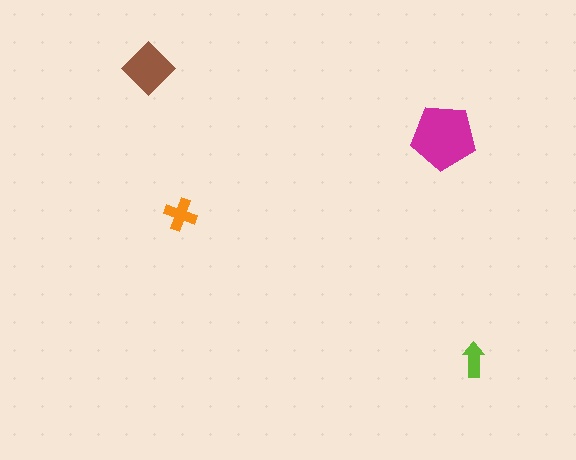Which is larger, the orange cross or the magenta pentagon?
The magenta pentagon.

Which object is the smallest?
The lime arrow.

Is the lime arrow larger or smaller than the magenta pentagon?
Smaller.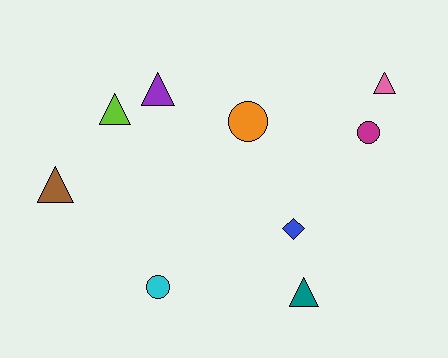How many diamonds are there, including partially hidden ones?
There is 1 diamond.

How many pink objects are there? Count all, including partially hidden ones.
There is 1 pink object.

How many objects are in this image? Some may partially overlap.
There are 9 objects.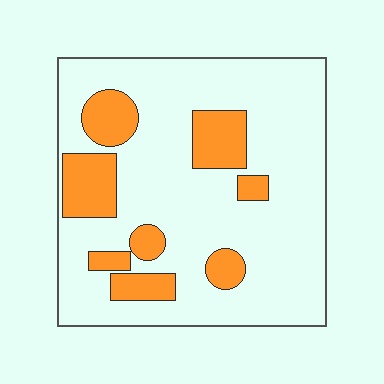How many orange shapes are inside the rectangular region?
8.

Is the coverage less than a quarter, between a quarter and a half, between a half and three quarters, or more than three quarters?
Less than a quarter.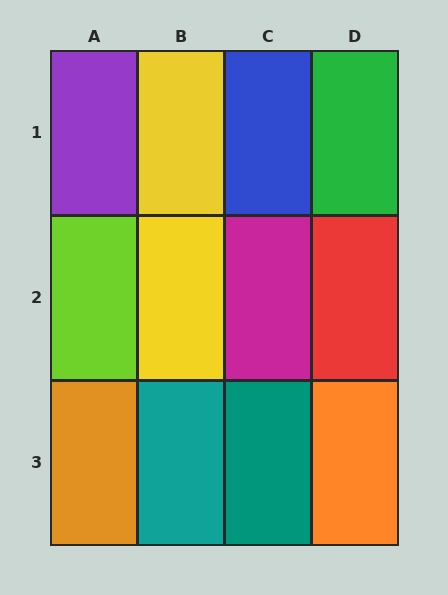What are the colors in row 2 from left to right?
Lime, yellow, magenta, red.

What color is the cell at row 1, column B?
Yellow.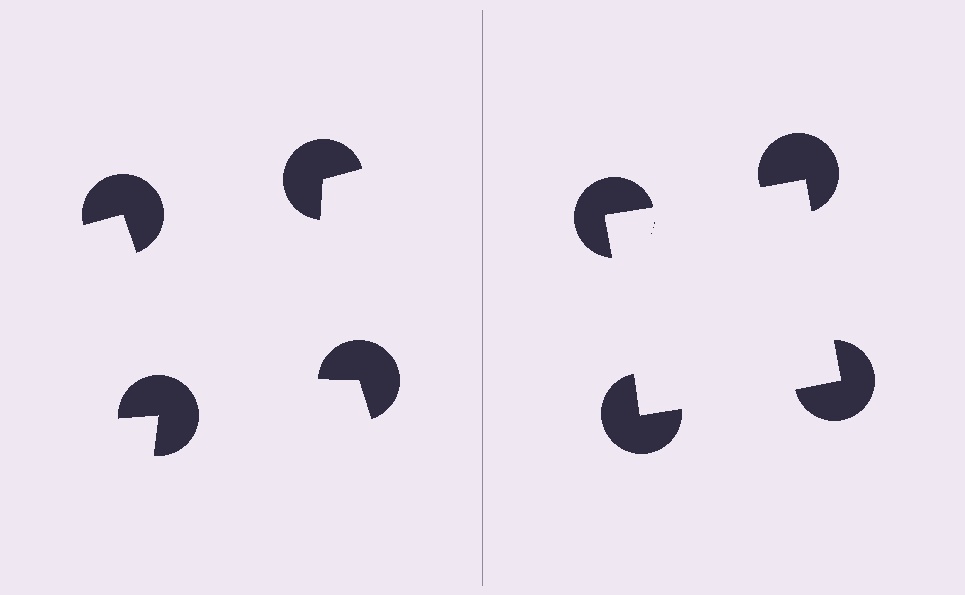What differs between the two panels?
The pac-man discs are positioned identically on both sides; only the wedge orientations differ. On the right they align to a square; on the left they are misaligned.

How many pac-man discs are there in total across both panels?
8 — 4 on each side.